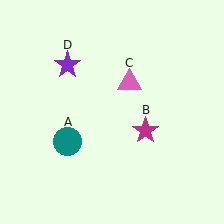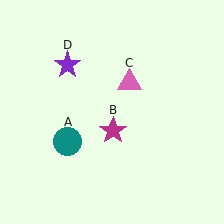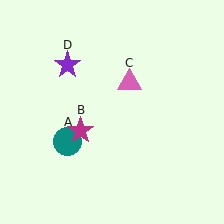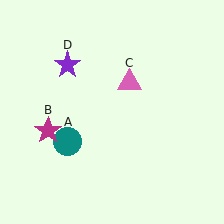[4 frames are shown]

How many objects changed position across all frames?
1 object changed position: magenta star (object B).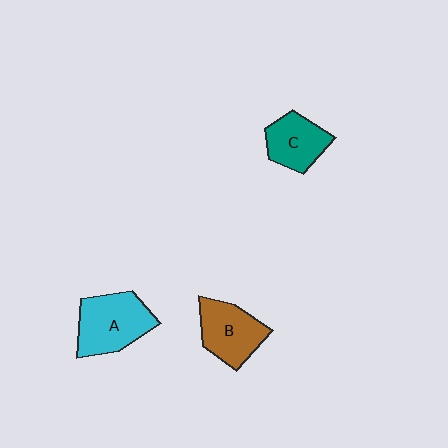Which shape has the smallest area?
Shape C (teal).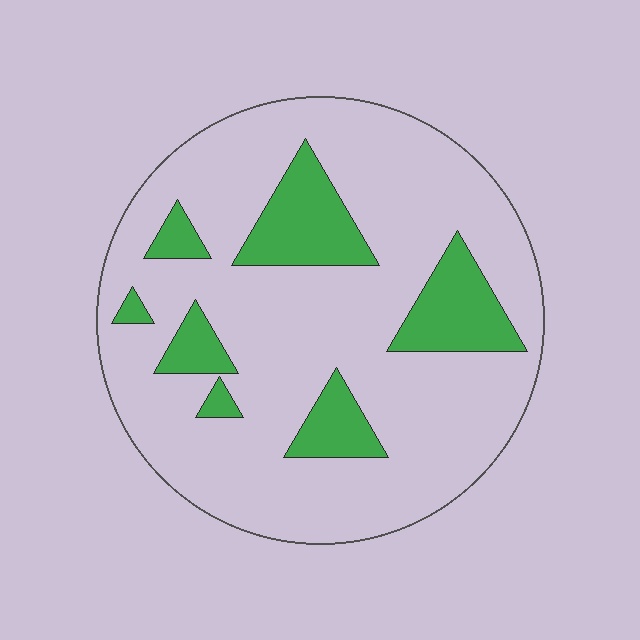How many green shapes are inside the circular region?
7.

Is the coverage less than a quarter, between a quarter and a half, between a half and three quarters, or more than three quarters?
Less than a quarter.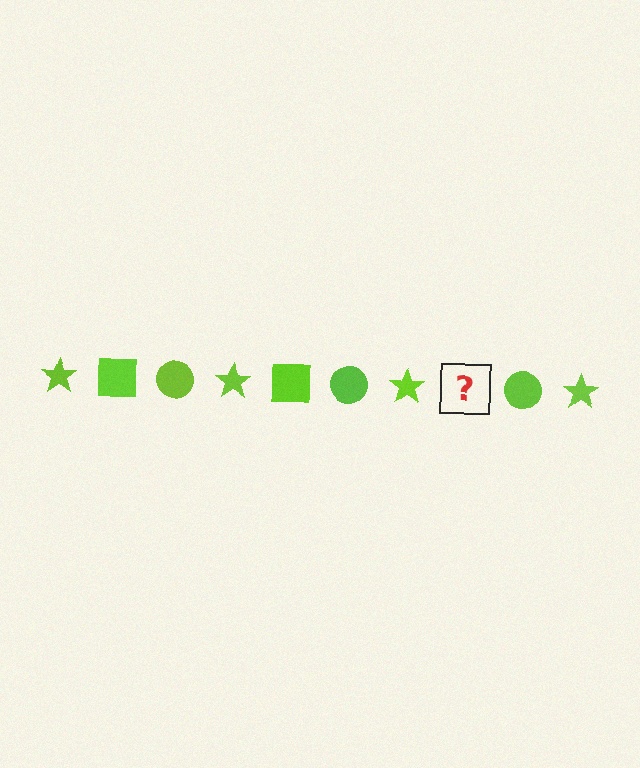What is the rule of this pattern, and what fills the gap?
The rule is that the pattern cycles through star, square, circle shapes in lime. The gap should be filled with a lime square.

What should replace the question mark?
The question mark should be replaced with a lime square.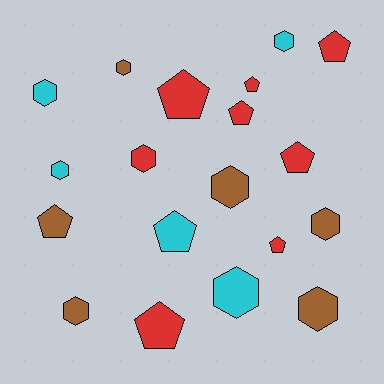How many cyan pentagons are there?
There is 1 cyan pentagon.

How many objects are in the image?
There are 19 objects.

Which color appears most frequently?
Red, with 8 objects.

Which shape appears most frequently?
Hexagon, with 10 objects.